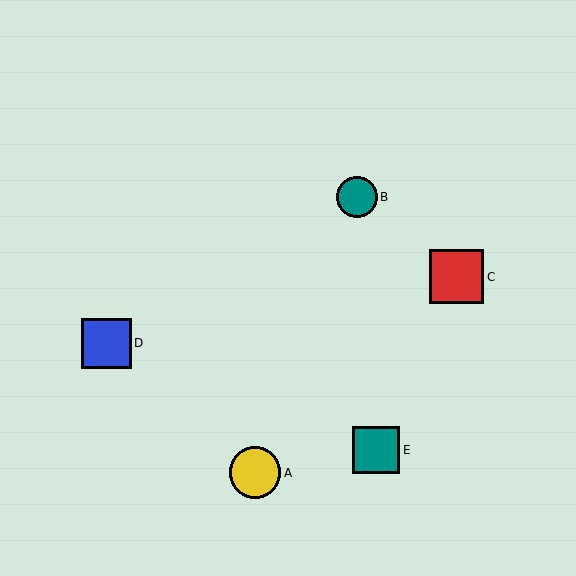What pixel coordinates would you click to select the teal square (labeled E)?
Click at (376, 450) to select the teal square E.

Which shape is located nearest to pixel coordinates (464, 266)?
The red square (labeled C) at (457, 277) is nearest to that location.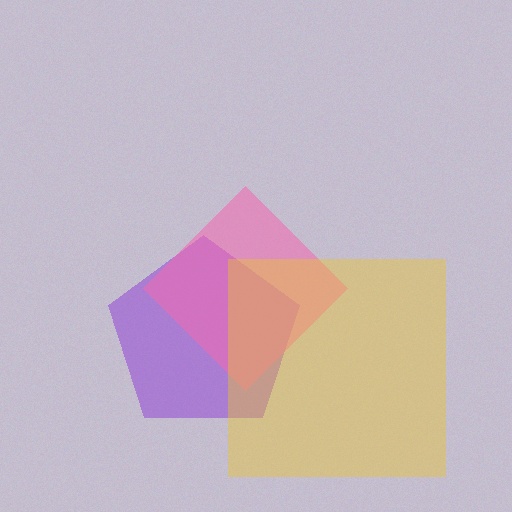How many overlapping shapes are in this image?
There are 3 overlapping shapes in the image.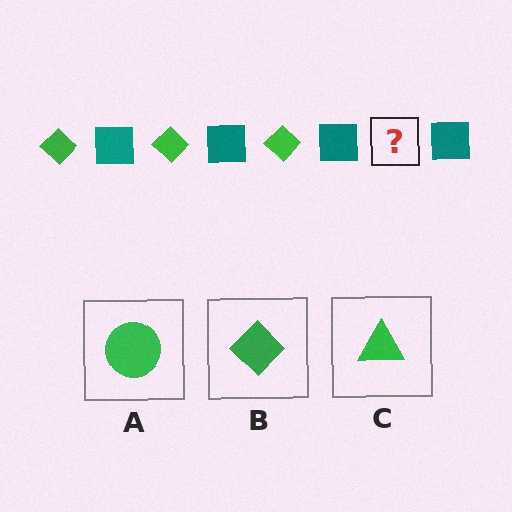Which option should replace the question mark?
Option B.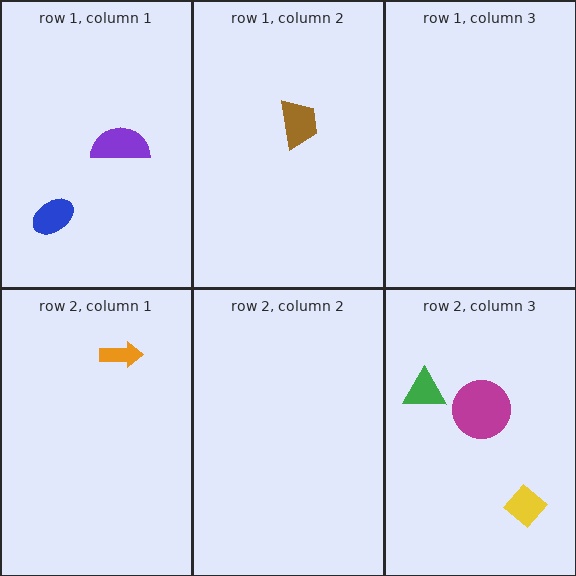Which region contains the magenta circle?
The row 2, column 3 region.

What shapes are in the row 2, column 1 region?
The orange arrow.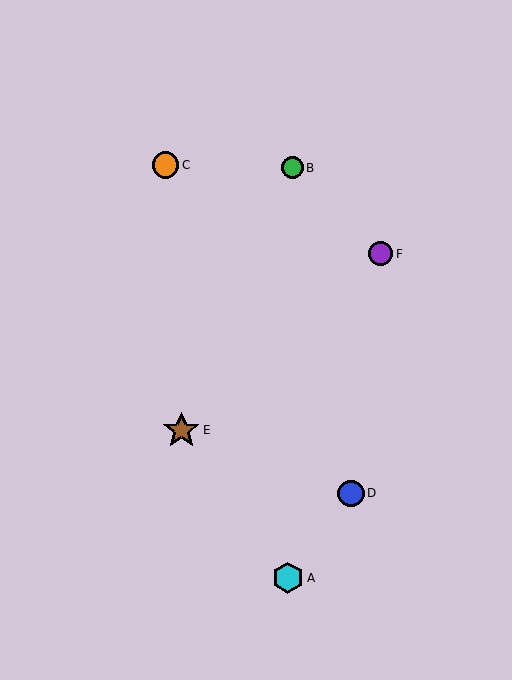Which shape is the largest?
The brown star (labeled E) is the largest.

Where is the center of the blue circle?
The center of the blue circle is at (351, 493).